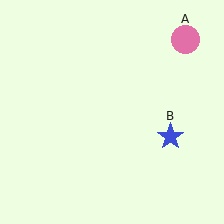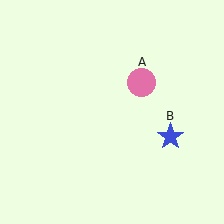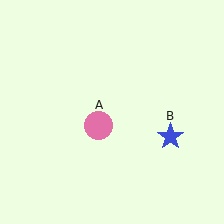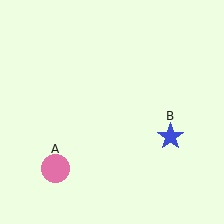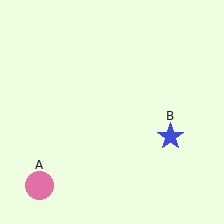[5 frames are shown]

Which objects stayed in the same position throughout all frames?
Blue star (object B) remained stationary.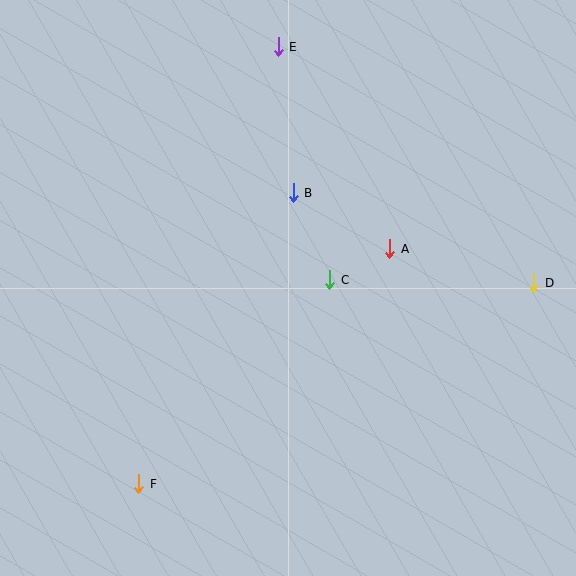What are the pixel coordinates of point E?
Point E is at (278, 47).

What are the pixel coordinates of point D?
Point D is at (534, 283).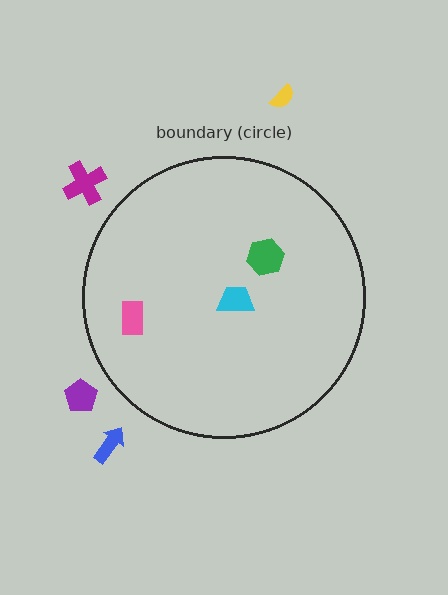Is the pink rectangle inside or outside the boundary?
Inside.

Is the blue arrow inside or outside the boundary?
Outside.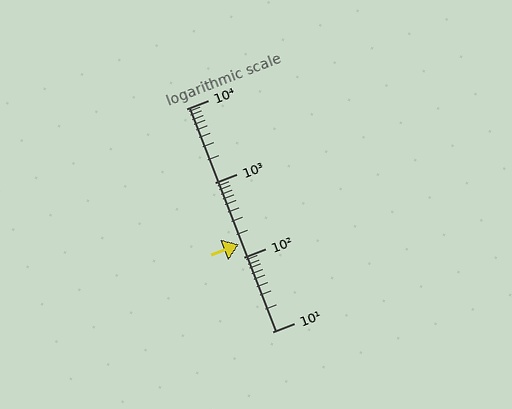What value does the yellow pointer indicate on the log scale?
The pointer indicates approximately 150.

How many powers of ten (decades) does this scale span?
The scale spans 3 decades, from 10 to 10000.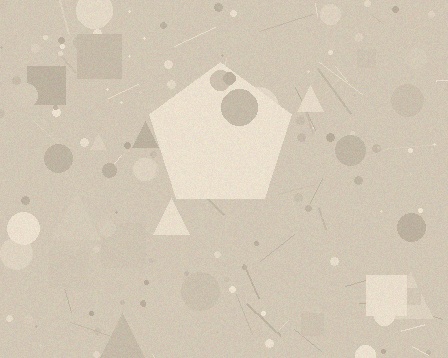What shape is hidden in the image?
A pentagon is hidden in the image.